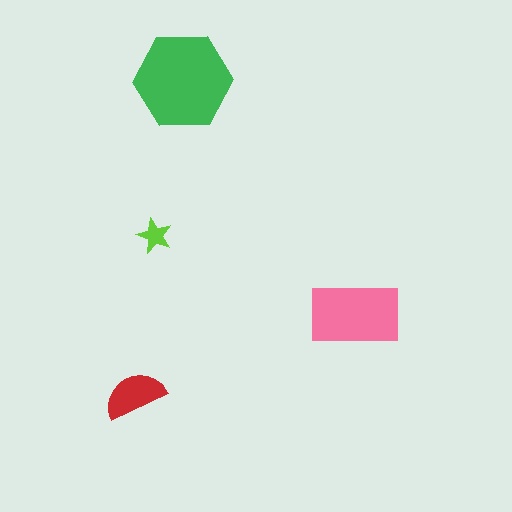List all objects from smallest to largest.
The lime star, the red semicircle, the pink rectangle, the green hexagon.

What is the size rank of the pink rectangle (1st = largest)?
2nd.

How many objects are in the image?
There are 4 objects in the image.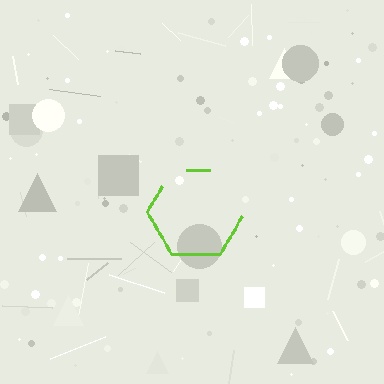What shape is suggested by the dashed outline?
The dashed outline suggests a hexagon.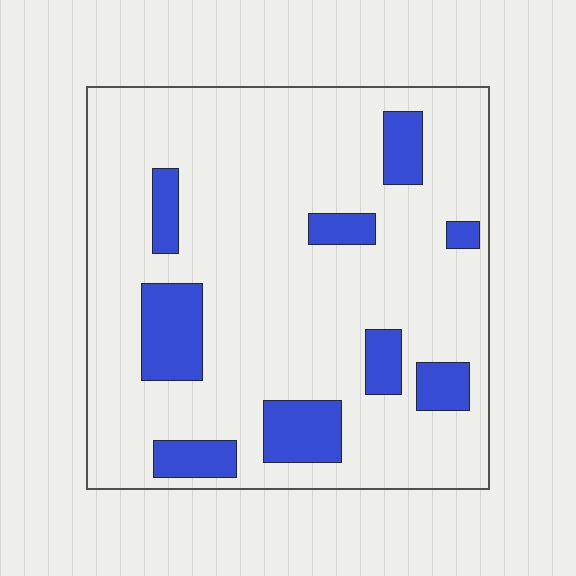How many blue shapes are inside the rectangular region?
9.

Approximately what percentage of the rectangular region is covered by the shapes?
Approximately 15%.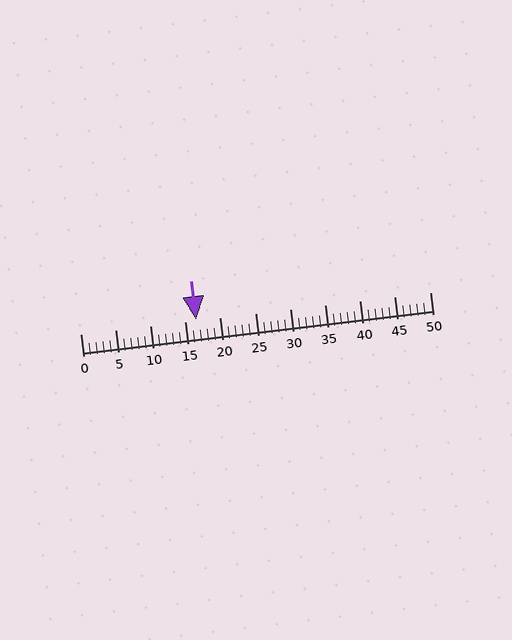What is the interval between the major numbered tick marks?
The major tick marks are spaced 5 units apart.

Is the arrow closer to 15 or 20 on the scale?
The arrow is closer to 15.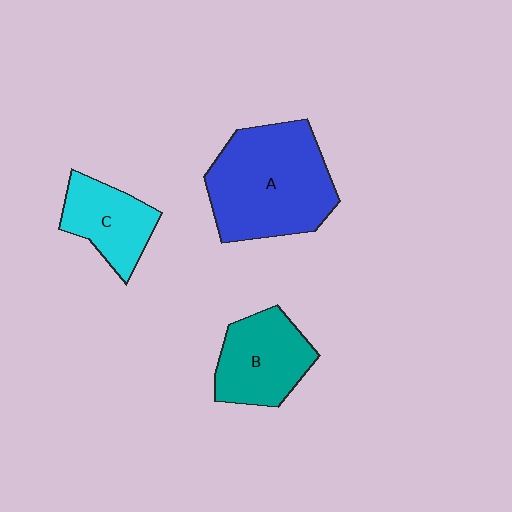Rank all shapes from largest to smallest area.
From largest to smallest: A (blue), B (teal), C (cyan).